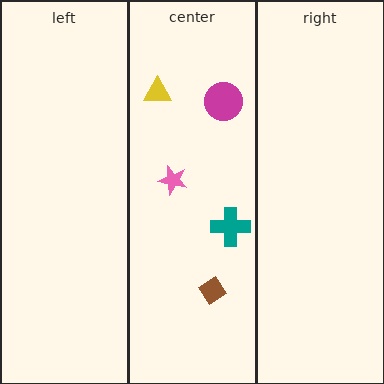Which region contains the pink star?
The center region.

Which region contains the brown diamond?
The center region.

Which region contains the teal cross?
The center region.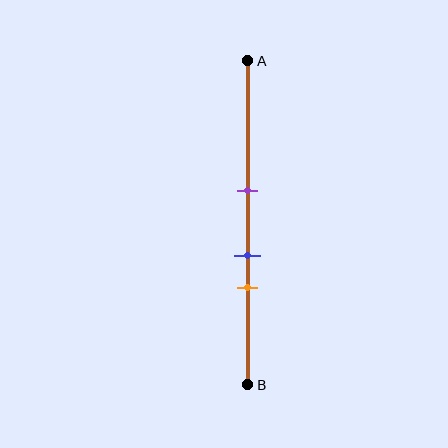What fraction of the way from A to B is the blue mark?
The blue mark is approximately 60% (0.6) of the way from A to B.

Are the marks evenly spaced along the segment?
Yes, the marks are approximately evenly spaced.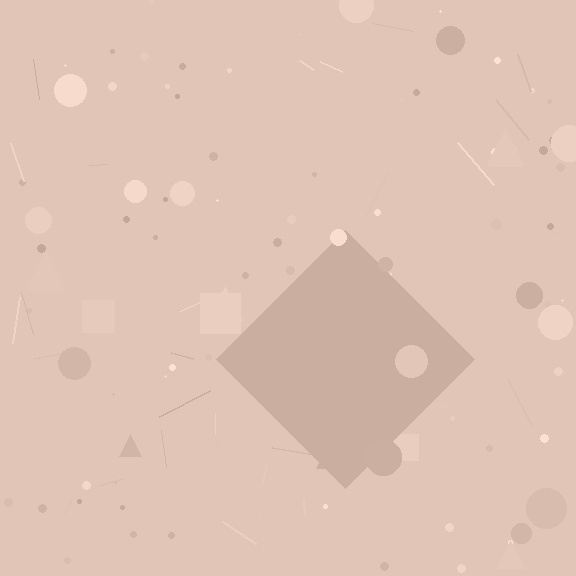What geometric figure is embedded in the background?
A diamond is embedded in the background.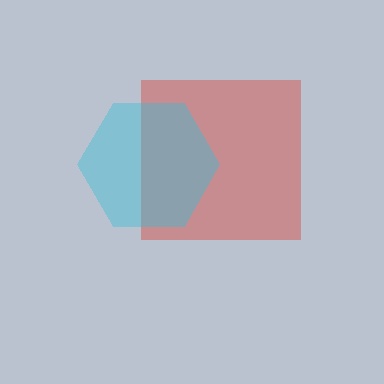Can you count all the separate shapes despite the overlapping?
Yes, there are 2 separate shapes.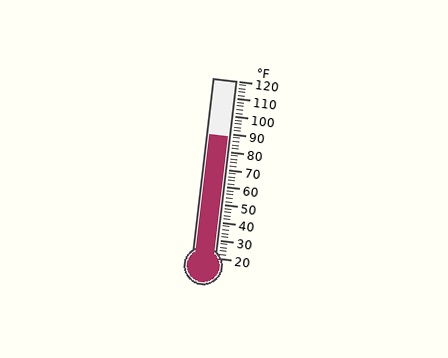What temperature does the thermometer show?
The thermometer shows approximately 88°F.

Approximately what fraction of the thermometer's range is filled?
The thermometer is filled to approximately 70% of its range.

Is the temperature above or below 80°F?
The temperature is above 80°F.